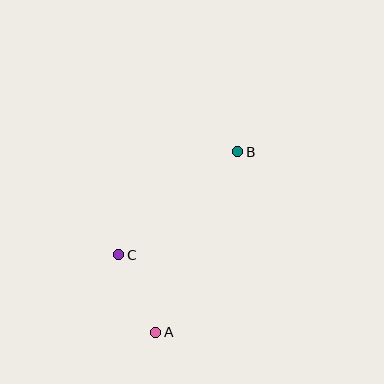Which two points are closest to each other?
Points A and C are closest to each other.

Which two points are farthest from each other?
Points A and B are farthest from each other.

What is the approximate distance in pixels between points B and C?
The distance between B and C is approximately 157 pixels.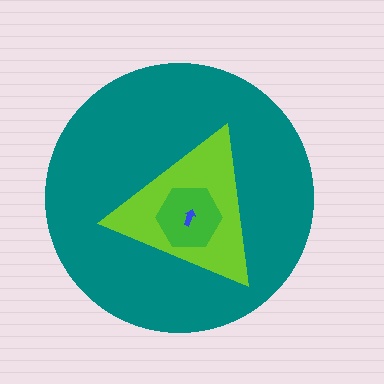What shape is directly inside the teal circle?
The lime triangle.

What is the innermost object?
The blue arrow.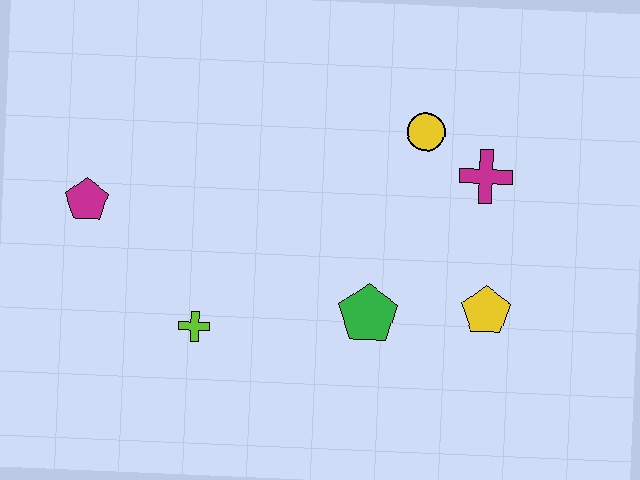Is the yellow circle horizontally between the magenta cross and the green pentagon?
Yes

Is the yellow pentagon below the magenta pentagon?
Yes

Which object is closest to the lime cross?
The magenta pentagon is closest to the lime cross.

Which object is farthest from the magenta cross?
The magenta pentagon is farthest from the magenta cross.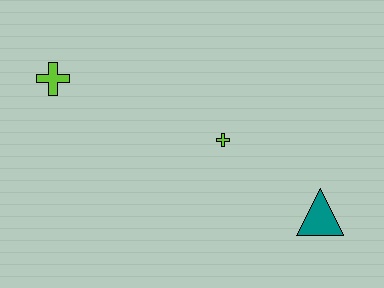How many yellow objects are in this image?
There are no yellow objects.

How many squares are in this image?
There are no squares.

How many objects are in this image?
There are 3 objects.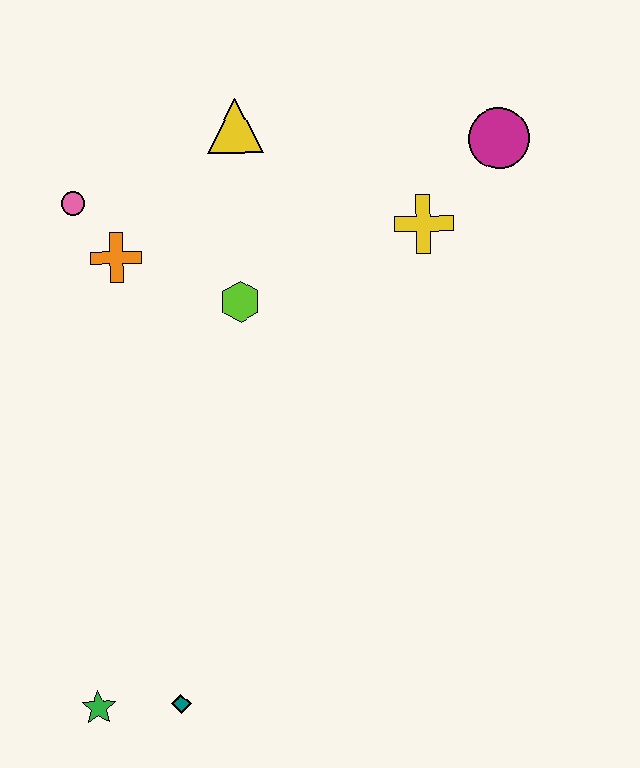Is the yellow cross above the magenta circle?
No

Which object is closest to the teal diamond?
The green star is closest to the teal diamond.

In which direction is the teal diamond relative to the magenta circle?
The teal diamond is below the magenta circle.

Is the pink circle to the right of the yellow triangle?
No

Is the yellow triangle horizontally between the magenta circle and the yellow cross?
No